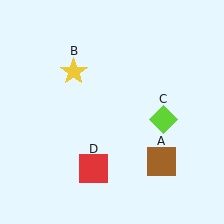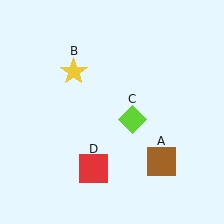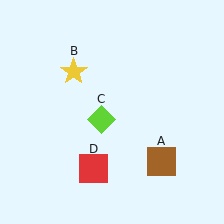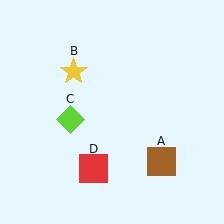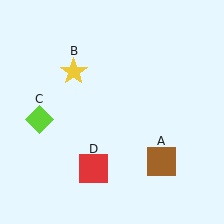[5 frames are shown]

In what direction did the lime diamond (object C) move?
The lime diamond (object C) moved left.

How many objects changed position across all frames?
1 object changed position: lime diamond (object C).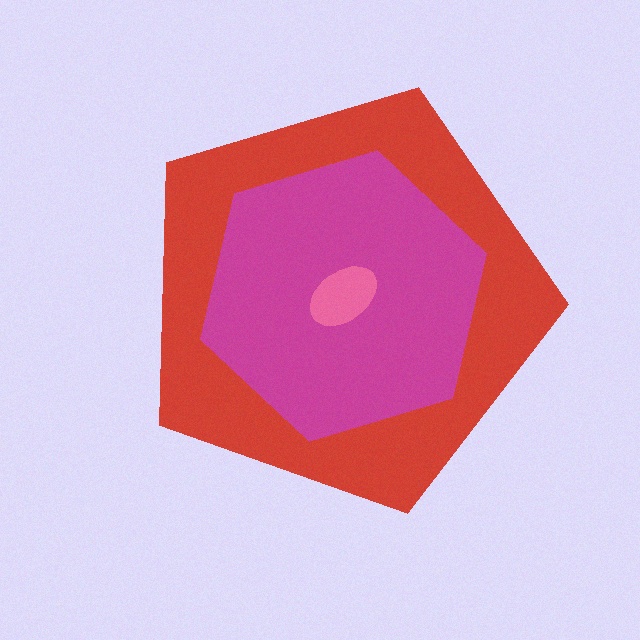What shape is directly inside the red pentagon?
The magenta hexagon.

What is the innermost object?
The pink ellipse.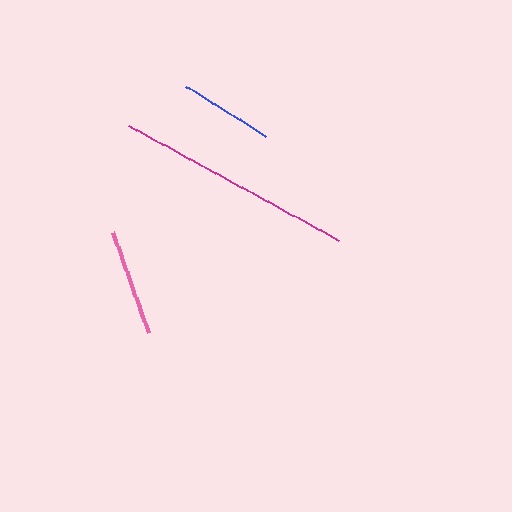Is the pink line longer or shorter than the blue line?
The pink line is longer than the blue line.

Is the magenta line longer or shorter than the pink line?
The magenta line is longer than the pink line.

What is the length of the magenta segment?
The magenta segment is approximately 240 pixels long.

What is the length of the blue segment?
The blue segment is approximately 94 pixels long.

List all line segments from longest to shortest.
From longest to shortest: magenta, pink, blue.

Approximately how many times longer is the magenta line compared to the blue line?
The magenta line is approximately 2.6 times the length of the blue line.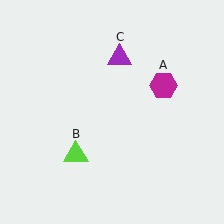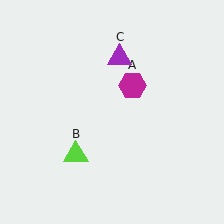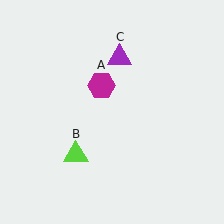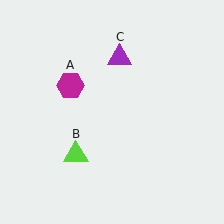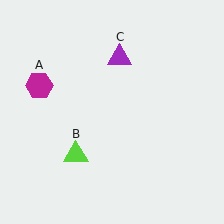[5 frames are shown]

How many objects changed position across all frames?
1 object changed position: magenta hexagon (object A).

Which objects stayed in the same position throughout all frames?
Lime triangle (object B) and purple triangle (object C) remained stationary.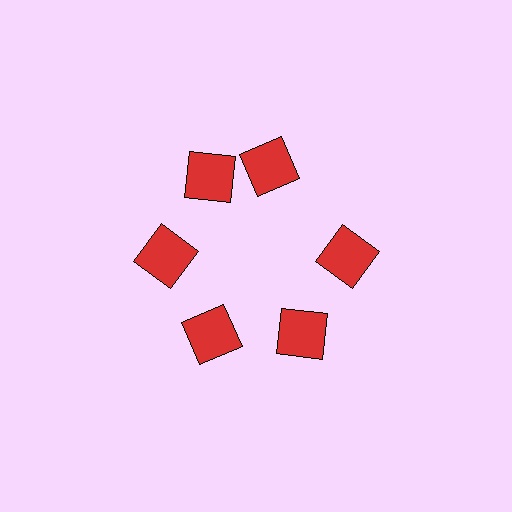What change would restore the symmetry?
The symmetry would be restored by rotating it back into even spacing with its neighbors so that all 6 squares sit at equal angles and equal distance from the center.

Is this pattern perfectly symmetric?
No. The 6 red squares are arranged in a ring, but one element near the 1 o'clock position is rotated out of alignment along the ring, breaking the 6-fold rotational symmetry.